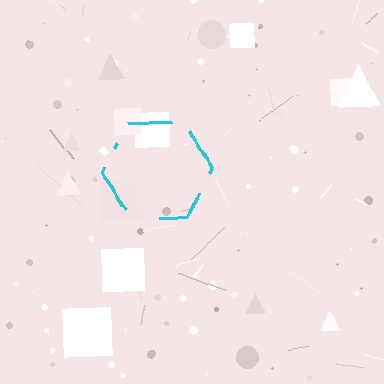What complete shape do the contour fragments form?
The contour fragments form a hexagon.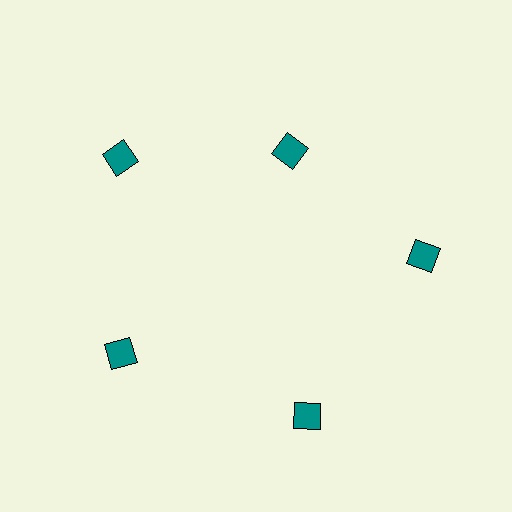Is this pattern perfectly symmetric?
No. The 5 teal diamonds are arranged in a ring, but one element near the 1 o'clock position is pulled inward toward the center, breaking the 5-fold rotational symmetry.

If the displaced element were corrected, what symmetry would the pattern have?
It would have 5-fold rotational symmetry — the pattern would map onto itself every 72 degrees.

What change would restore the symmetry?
The symmetry would be restored by moving it outward, back onto the ring so that all 5 diamonds sit at equal angles and equal distance from the center.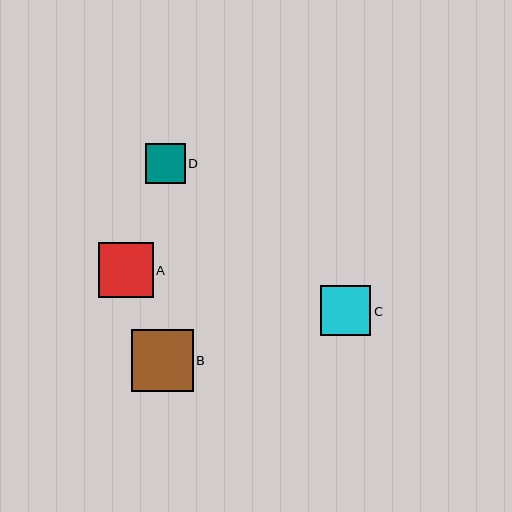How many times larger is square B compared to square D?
Square B is approximately 1.6 times the size of square D.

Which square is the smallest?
Square D is the smallest with a size of approximately 40 pixels.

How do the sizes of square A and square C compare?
Square A and square C are approximately the same size.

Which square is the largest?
Square B is the largest with a size of approximately 62 pixels.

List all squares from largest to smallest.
From largest to smallest: B, A, C, D.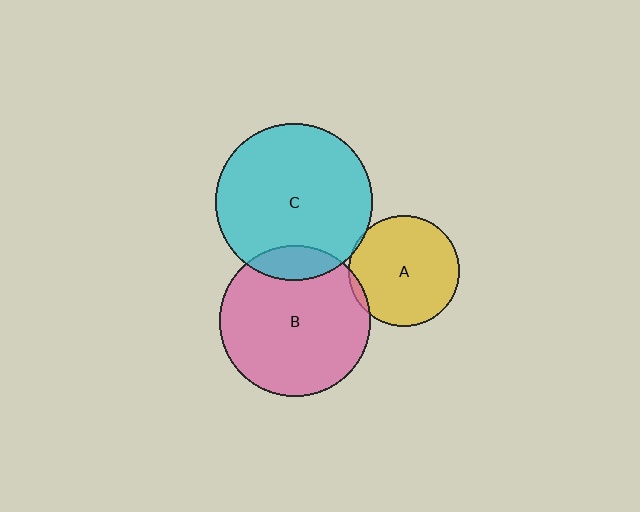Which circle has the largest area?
Circle C (cyan).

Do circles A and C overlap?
Yes.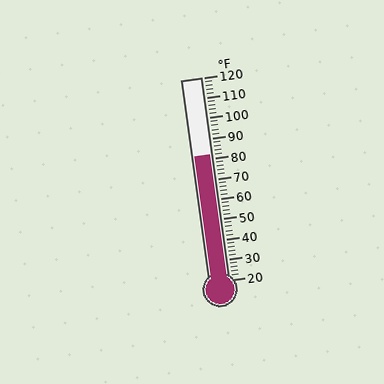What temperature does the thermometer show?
The thermometer shows approximately 82°F.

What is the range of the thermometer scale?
The thermometer scale ranges from 20°F to 120°F.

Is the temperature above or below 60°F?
The temperature is above 60°F.